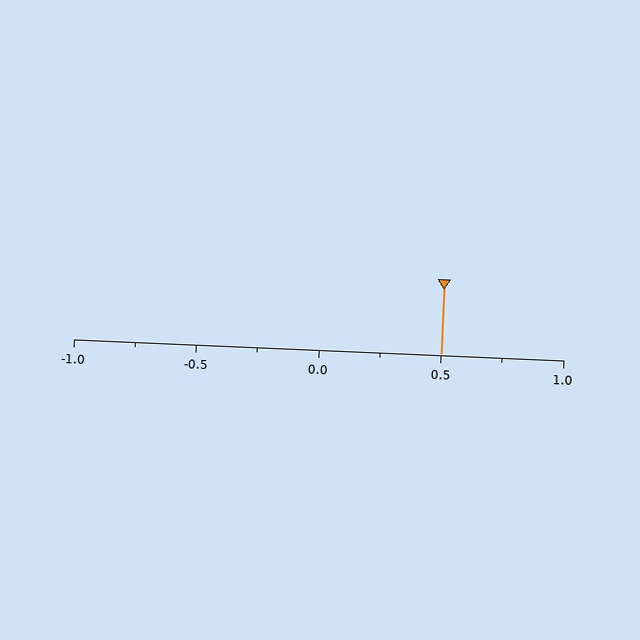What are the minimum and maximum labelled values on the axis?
The axis runs from -1.0 to 1.0.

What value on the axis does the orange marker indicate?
The marker indicates approximately 0.5.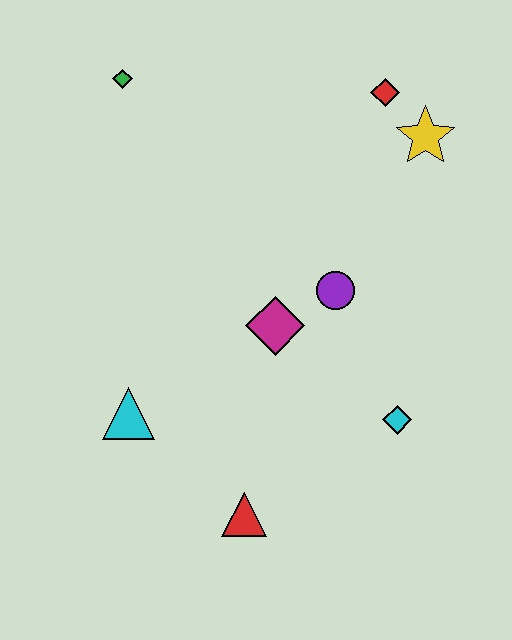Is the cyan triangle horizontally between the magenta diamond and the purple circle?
No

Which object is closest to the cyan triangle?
The red triangle is closest to the cyan triangle.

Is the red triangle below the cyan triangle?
Yes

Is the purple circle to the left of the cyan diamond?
Yes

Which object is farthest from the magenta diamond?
The green diamond is farthest from the magenta diamond.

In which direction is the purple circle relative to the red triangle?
The purple circle is above the red triangle.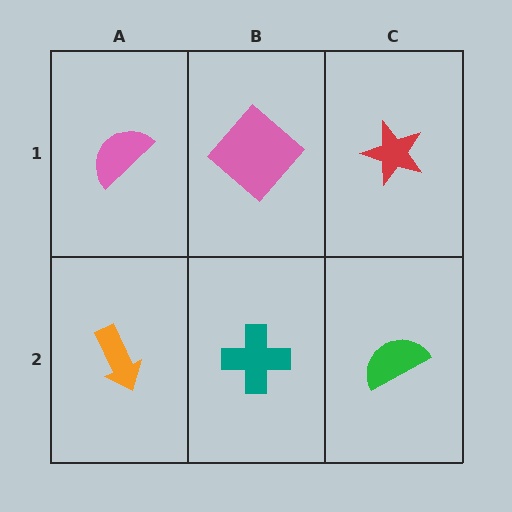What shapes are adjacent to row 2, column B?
A pink diamond (row 1, column B), an orange arrow (row 2, column A), a green semicircle (row 2, column C).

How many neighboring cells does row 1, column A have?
2.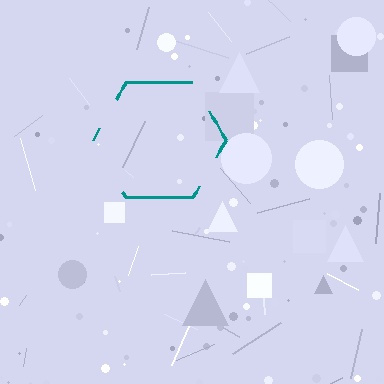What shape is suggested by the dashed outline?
The dashed outline suggests a hexagon.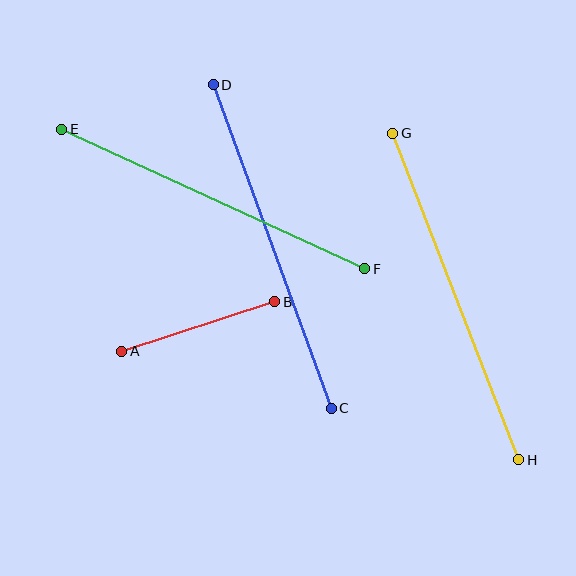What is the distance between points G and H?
The distance is approximately 350 pixels.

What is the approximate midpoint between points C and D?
The midpoint is at approximately (272, 246) pixels.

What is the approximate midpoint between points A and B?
The midpoint is at approximately (198, 326) pixels.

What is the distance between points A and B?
The distance is approximately 161 pixels.